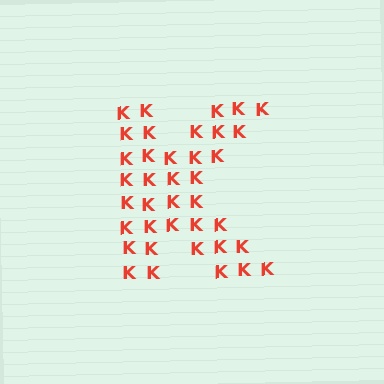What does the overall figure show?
The overall figure shows the letter K.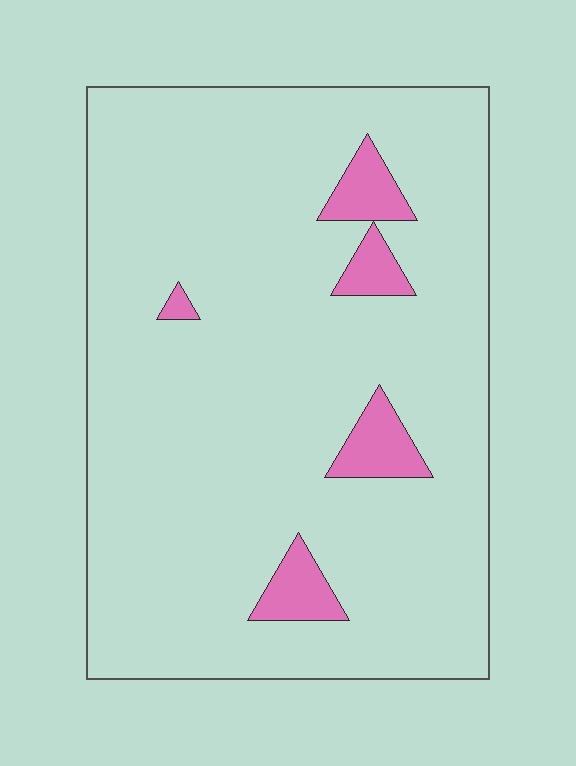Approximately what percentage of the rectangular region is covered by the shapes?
Approximately 10%.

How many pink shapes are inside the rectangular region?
5.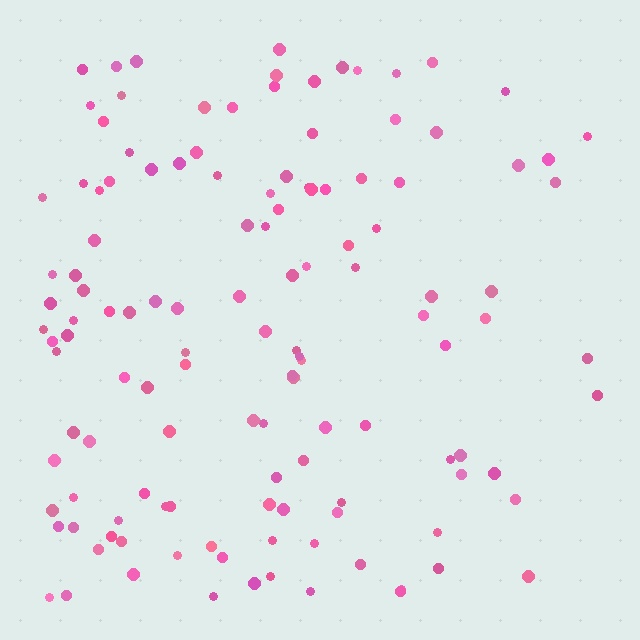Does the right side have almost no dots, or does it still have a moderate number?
Still a moderate number, just noticeably fewer than the left.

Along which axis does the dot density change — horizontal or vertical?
Horizontal.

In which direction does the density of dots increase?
From right to left, with the left side densest.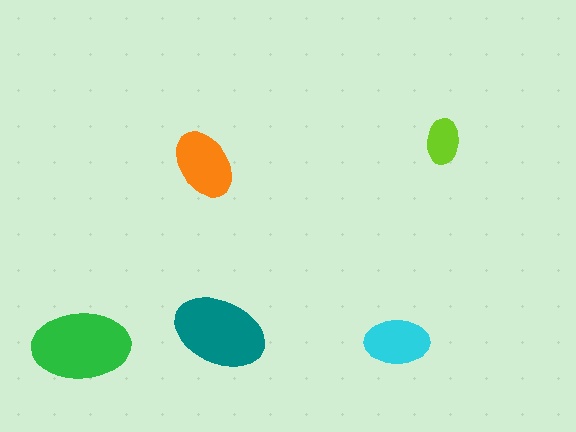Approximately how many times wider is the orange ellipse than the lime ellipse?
About 1.5 times wider.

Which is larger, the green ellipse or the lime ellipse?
The green one.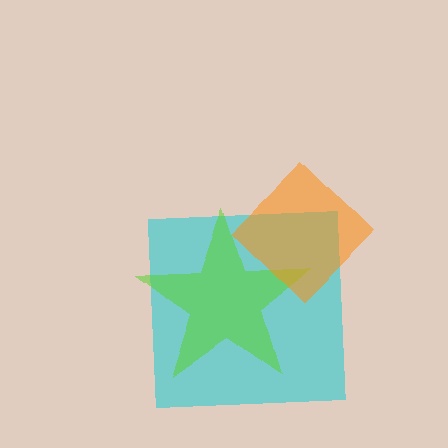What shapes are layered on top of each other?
The layered shapes are: a cyan square, a lime star, an orange diamond.